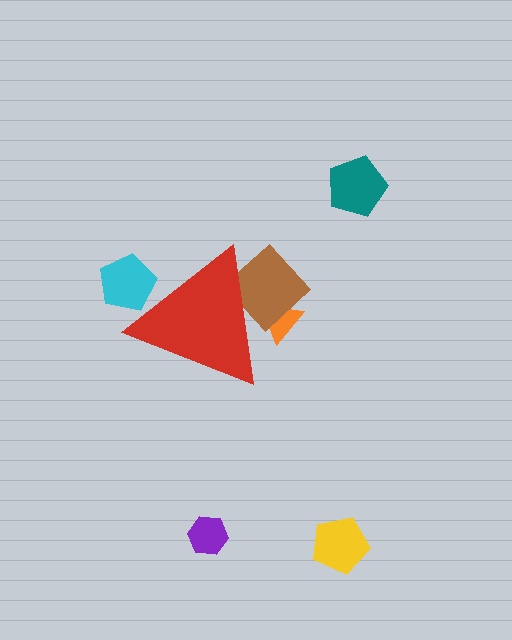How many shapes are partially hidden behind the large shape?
3 shapes are partially hidden.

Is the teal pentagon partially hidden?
No, the teal pentagon is fully visible.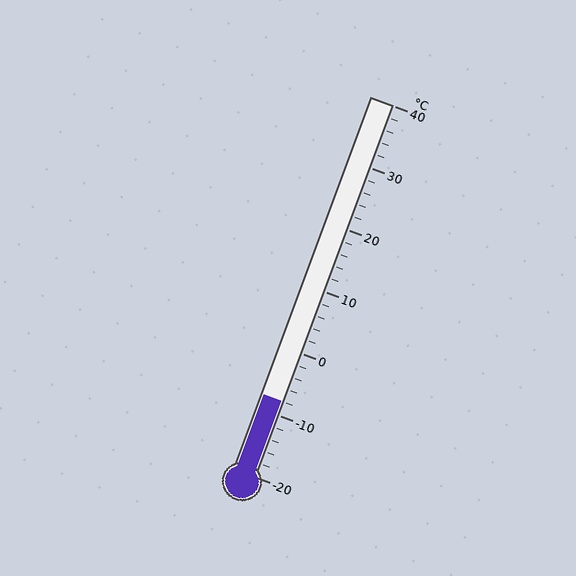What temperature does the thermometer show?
The thermometer shows approximately -8°C.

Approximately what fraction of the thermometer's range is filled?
The thermometer is filled to approximately 20% of its range.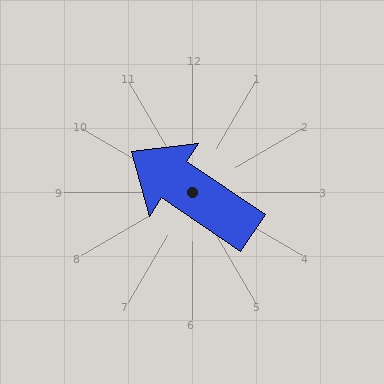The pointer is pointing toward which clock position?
Roughly 10 o'clock.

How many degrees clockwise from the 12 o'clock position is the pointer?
Approximately 304 degrees.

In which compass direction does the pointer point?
Northwest.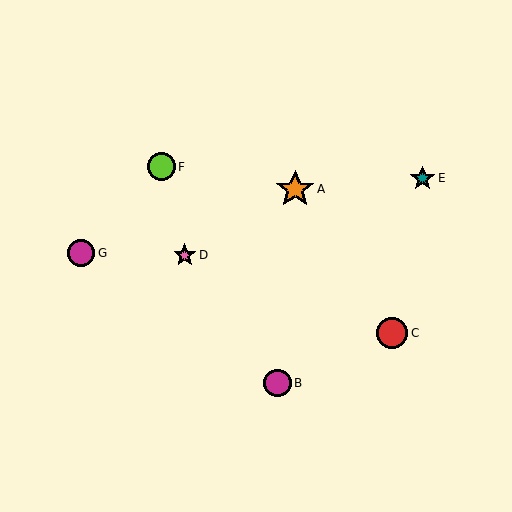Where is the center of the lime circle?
The center of the lime circle is at (161, 167).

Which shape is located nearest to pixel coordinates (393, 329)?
The red circle (labeled C) at (392, 333) is nearest to that location.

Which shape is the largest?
The orange star (labeled A) is the largest.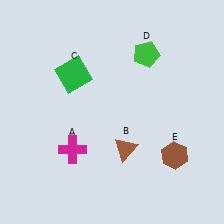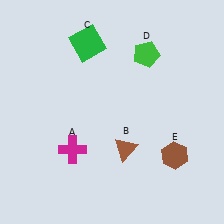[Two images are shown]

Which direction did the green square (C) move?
The green square (C) moved up.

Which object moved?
The green square (C) moved up.